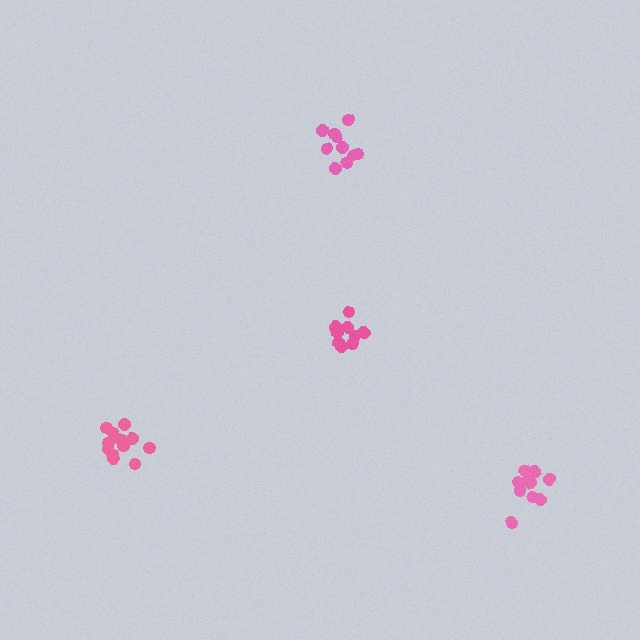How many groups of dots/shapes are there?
There are 4 groups.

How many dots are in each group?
Group 1: 10 dots, Group 2: 9 dots, Group 3: 10 dots, Group 4: 13 dots (42 total).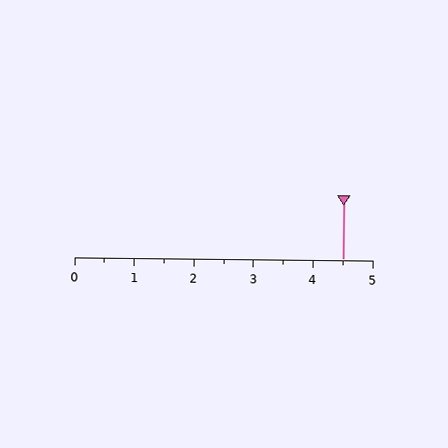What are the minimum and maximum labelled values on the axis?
The axis runs from 0 to 5.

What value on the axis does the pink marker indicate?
The marker indicates approximately 4.5.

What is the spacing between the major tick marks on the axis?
The major ticks are spaced 1 apart.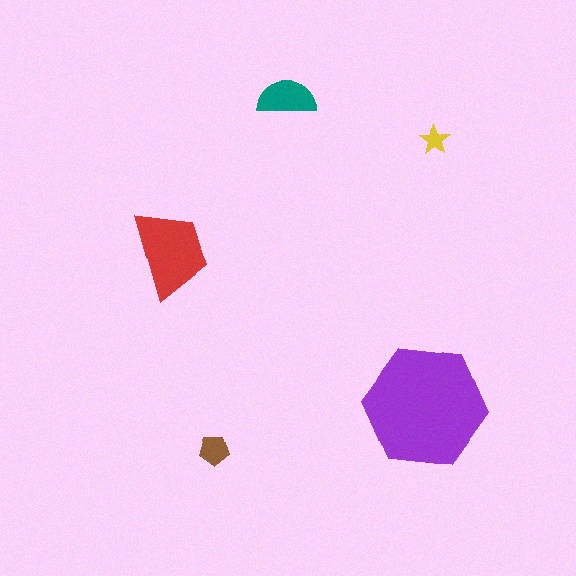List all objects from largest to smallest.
The purple hexagon, the red trapezoid, the teal semicircle, the brown pentagon, the yellow star.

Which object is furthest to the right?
The yellow star is rightmost.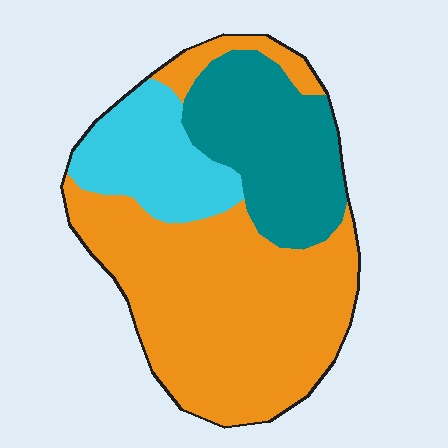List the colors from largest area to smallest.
From largest to smallest: orange, teal, cyan.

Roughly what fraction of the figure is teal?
Teal takes up about one quarter (1/4) of the figure.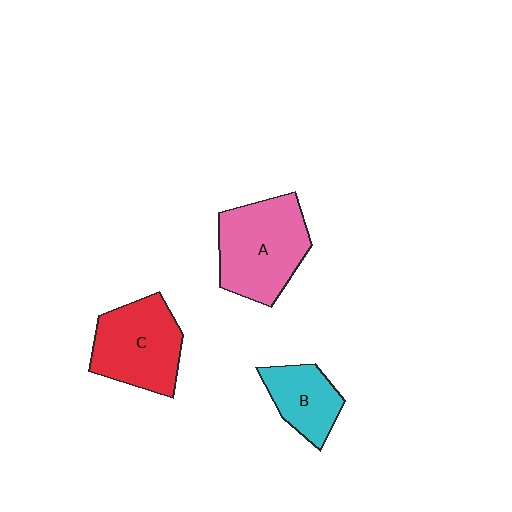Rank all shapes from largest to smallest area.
From largest to smallest: A (pink), C (red), B (cyan).